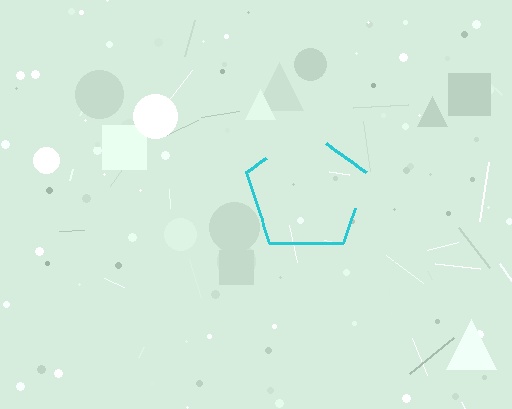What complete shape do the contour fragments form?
The contour fragments form a pentagon.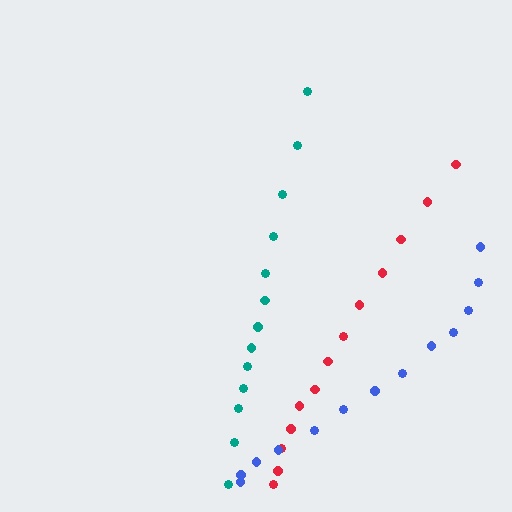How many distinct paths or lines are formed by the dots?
There are 3 distinct paths.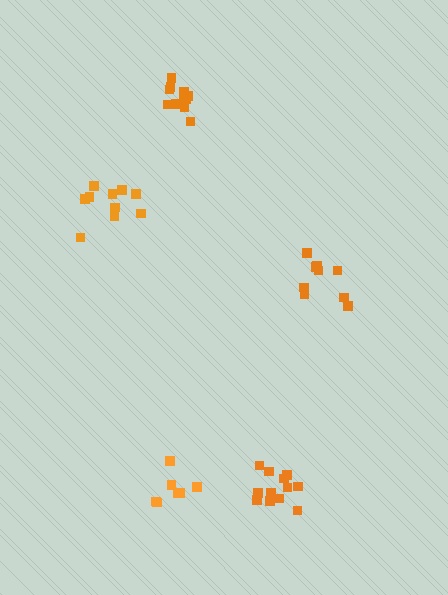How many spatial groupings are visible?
There are 5 spatial groupings.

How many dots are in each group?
Group 1: 9 dots, Group 2: 10 dots, Group 3: 12 dots, Group 4: 12 dots, Group 5: 7 dots (50 total).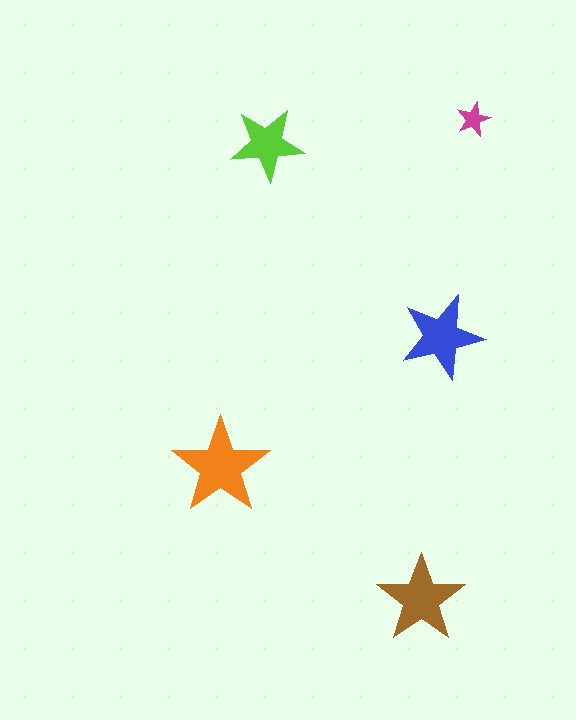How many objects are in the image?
There are 5 objects in the image.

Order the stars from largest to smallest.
the orange one, the brown one, the blue one, the lime one, the magenta one.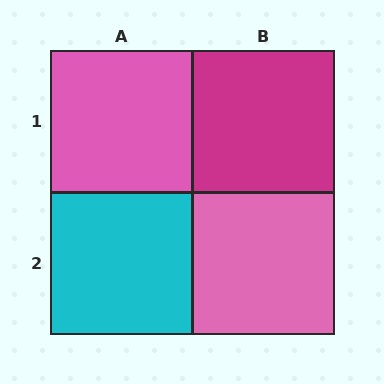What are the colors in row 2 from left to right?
Cyan, pink.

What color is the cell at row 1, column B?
Magenta.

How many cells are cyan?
1 cell is cyan.